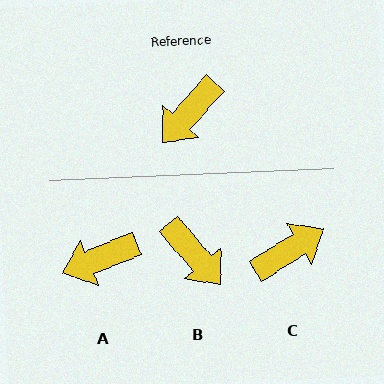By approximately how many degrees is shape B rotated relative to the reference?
Approximately 83 degrees counter-clockwise.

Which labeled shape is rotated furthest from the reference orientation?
C, about 164 degrees away.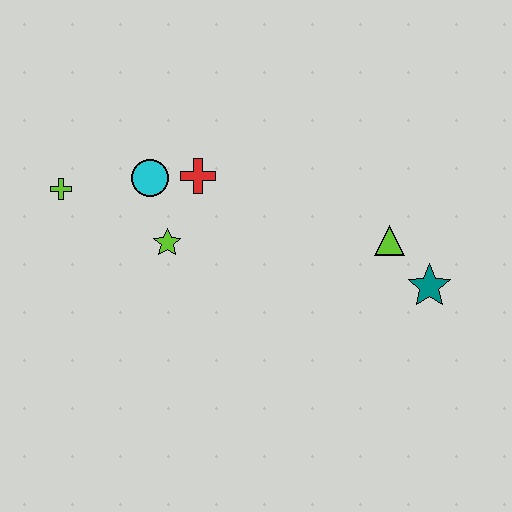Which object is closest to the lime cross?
The cyan circle is closest to the lime cross.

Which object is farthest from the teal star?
The lime cross is farthest from the teal star.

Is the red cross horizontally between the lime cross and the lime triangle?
Yes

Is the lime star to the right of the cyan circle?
Yes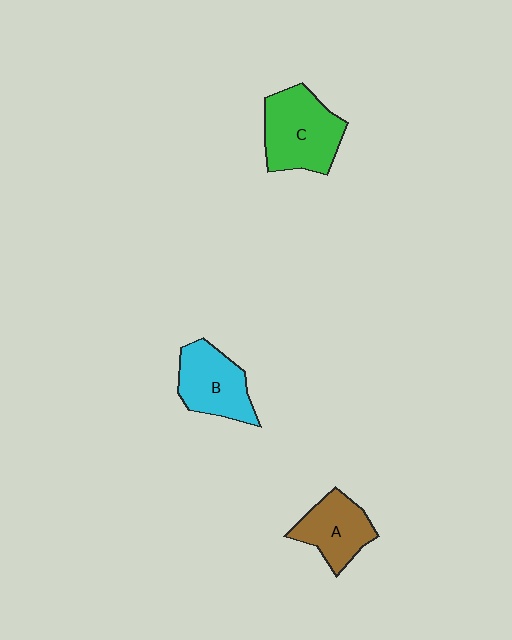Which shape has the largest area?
Shape C (green).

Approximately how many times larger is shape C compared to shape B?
Approximately 1.2 times.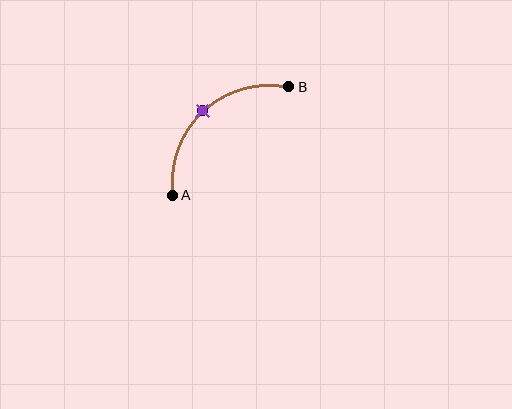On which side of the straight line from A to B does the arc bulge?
The arc bulges above and to the left of the straight line connecting A and B.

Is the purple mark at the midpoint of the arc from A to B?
Yes. The purple mark lies on the arc at equal arc-length from both A and B — it is the arc midpoint.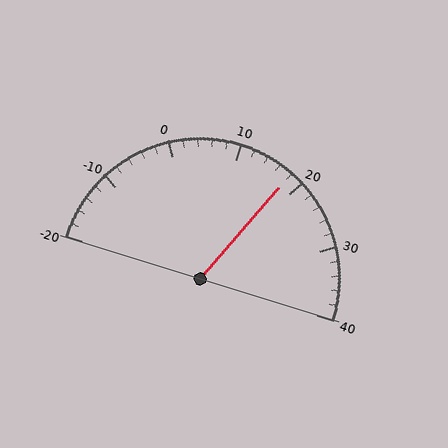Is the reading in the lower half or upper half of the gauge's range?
The reading is in the upper half of the range (-20 to 40).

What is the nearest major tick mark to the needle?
The nearest major tick mark is 20.